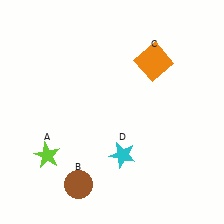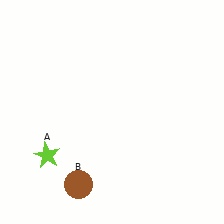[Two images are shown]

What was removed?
The orange square (C), the cyan star (D) were removed in Image 2.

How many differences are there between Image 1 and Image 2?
There are 2 differences between the two images.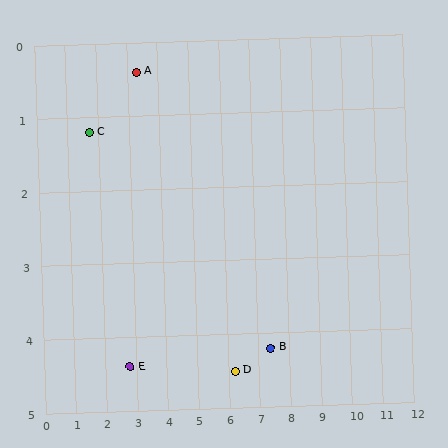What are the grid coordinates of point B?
Point B is at approximately (7.4, 4.2).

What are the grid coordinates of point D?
Point D is at approximately (6.2, 4.5).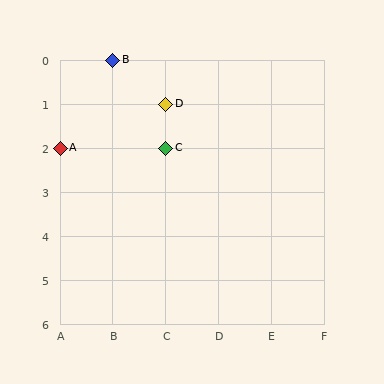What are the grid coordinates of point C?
Point C is at grid coordinates (C, 2).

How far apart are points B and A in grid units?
Points B and A are 1 column and 2 rows apart (about 2.2 grid units diagonally).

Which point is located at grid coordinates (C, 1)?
Point D is at (C, 1).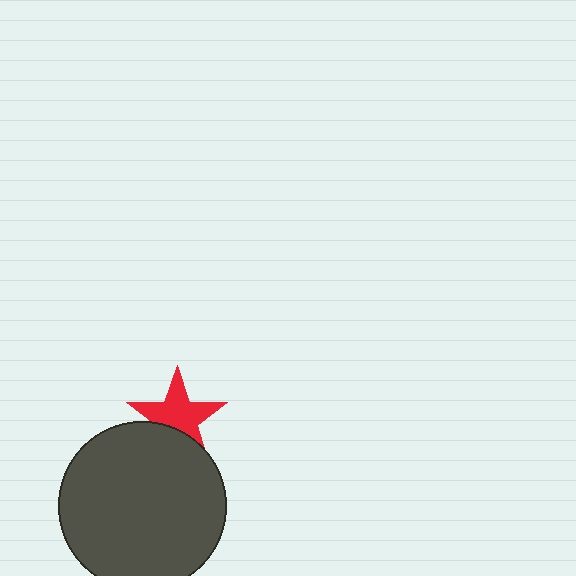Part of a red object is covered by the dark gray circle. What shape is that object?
It is a star.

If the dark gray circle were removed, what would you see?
You would see the complete red star.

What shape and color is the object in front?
The object in front is a dark gray circle.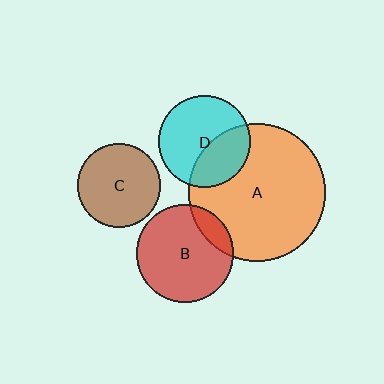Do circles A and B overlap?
Yes.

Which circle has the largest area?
Circle A (orange).